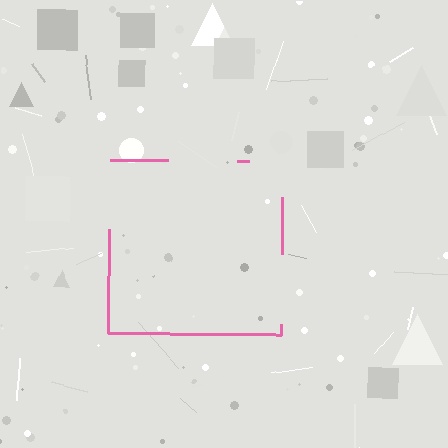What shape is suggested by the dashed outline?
The dashed outline suggests a square.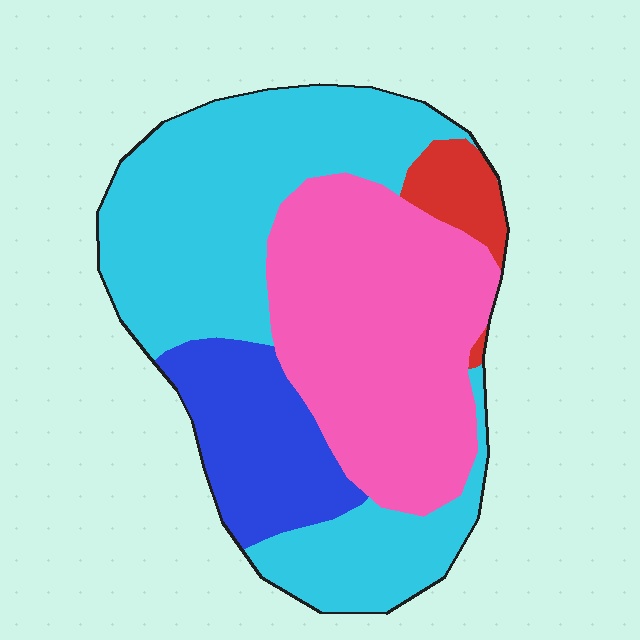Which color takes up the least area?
Red, at roughly 5%.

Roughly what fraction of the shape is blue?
Blue takes up about one sixth (1/6) of the shape.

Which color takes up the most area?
Cyan, at roughly 45%.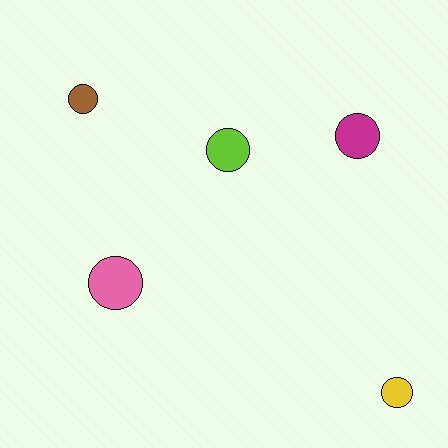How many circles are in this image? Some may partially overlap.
There are 5 circles.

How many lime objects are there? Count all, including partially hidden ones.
There is 1 lime object.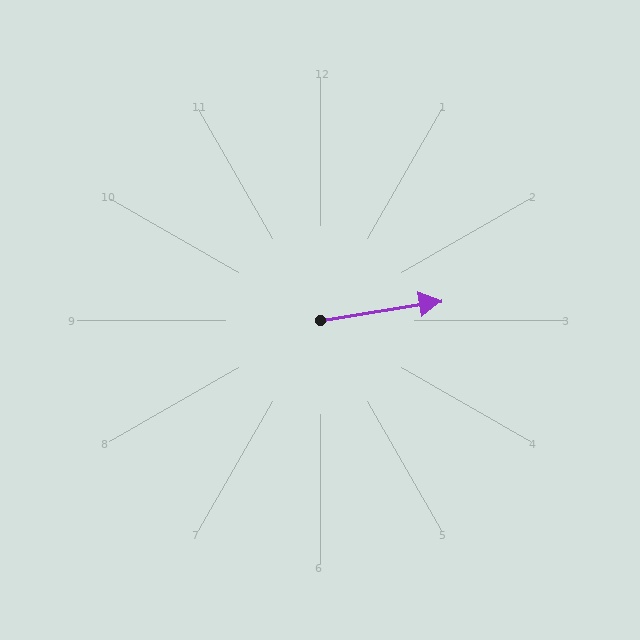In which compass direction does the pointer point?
East.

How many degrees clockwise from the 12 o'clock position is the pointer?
Approximately 81 degrees.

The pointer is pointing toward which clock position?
Roughly 3 o'clock.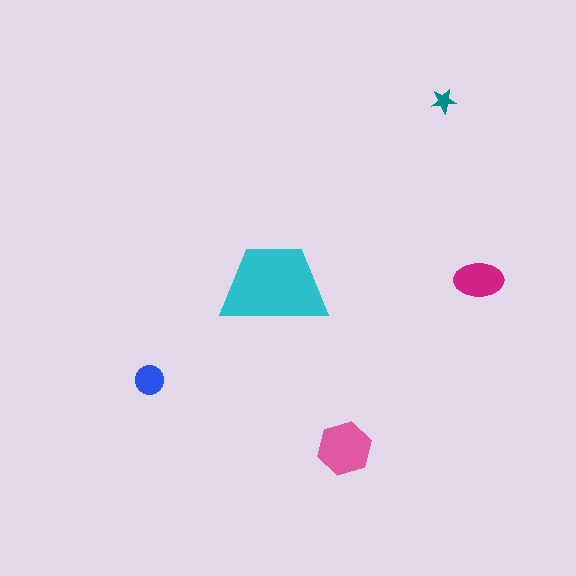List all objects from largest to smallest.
The cyan trapezoid, the pink hexagon, the magenta ellipse, the blue circle, the teal star.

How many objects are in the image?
There are 5 objects in the image.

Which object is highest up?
The teal star is topmost.